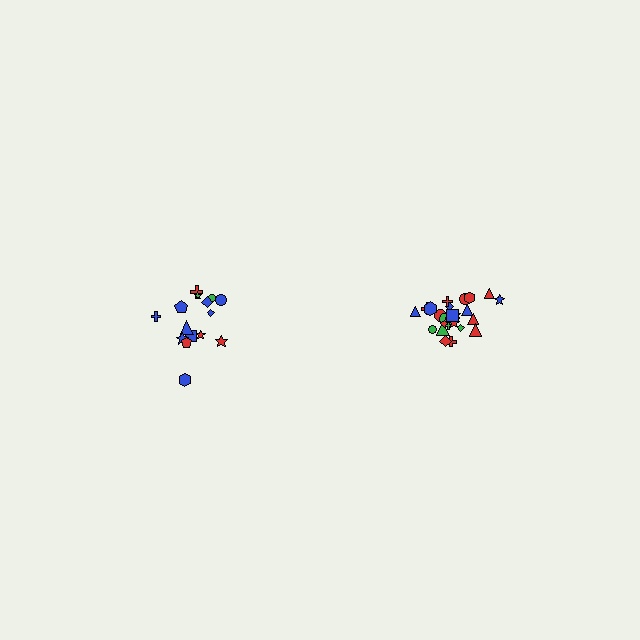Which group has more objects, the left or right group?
The right group.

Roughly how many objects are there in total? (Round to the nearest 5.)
Roughly 40 objects in total.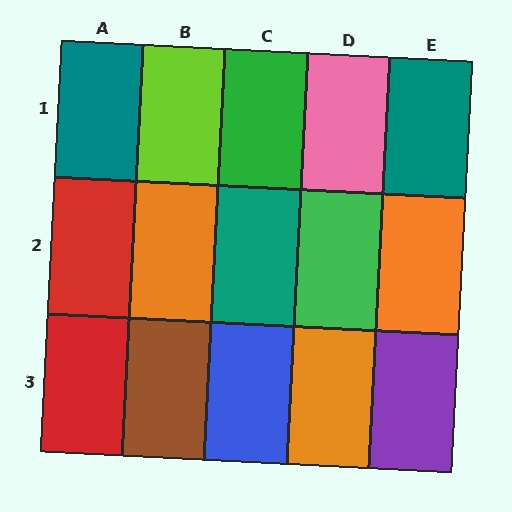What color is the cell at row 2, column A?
Red.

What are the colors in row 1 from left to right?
Teal, lime, green, pink, teal.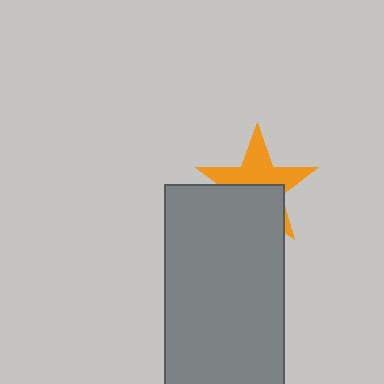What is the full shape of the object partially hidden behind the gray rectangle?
The partially hidden object is an orange star.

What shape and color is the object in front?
The object in front is a gray rectangle.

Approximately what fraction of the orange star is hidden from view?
Roughly 48% of the orange star is hidden behind the gray rectangle.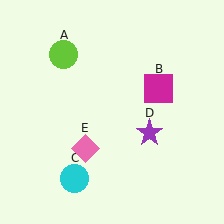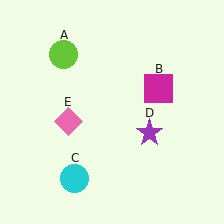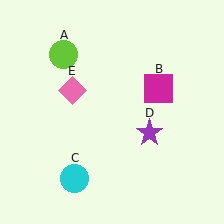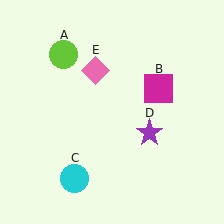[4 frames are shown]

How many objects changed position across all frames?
1 object changed position: pink diamond (object E).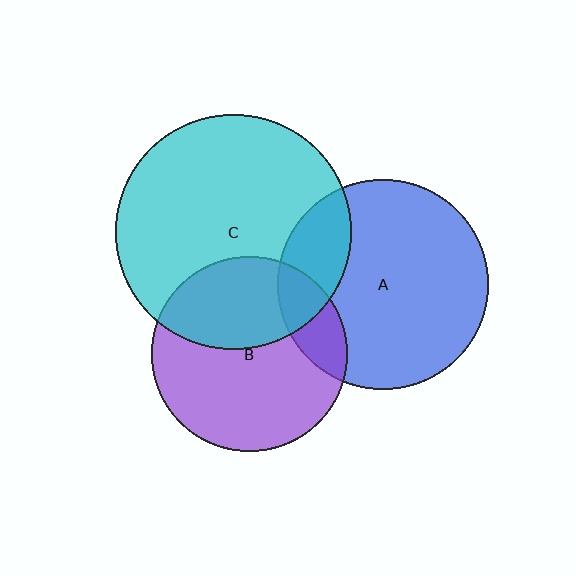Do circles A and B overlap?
Yes.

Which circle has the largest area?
Circle C (cyan).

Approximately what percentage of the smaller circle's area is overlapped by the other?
Approximately 15%.